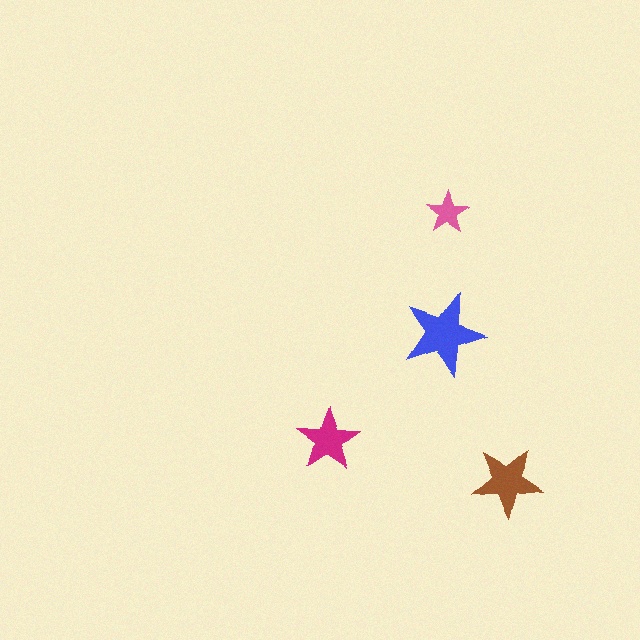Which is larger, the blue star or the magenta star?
The blue one.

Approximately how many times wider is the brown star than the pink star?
About 1.5 times wider.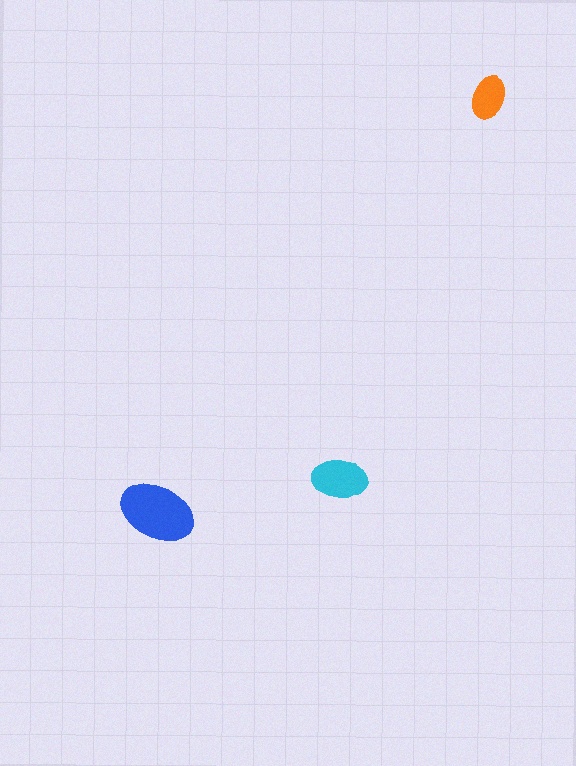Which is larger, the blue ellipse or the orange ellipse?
The blue one.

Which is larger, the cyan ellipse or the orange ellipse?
The cyan one.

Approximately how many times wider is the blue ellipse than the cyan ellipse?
About 1.5 times wider.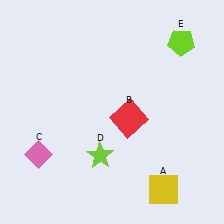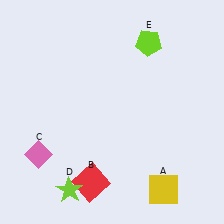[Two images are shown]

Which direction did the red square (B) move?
The red square (B) moved down.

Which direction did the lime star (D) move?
The lime star (D) moved down.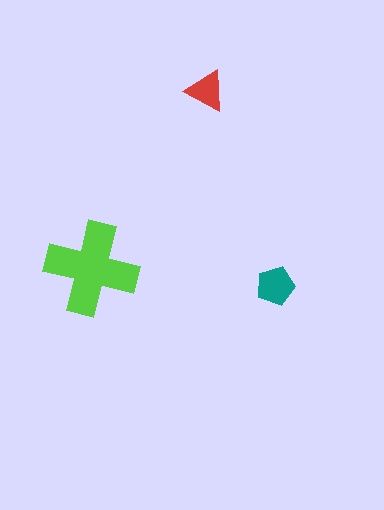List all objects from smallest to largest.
The red triangle, the teal pentagon, the lime cross.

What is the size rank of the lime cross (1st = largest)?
1st.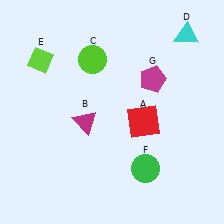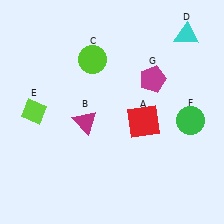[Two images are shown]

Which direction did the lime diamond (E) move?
The lime diamond (E) moved down.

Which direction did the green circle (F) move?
The green circle (F) moved up.